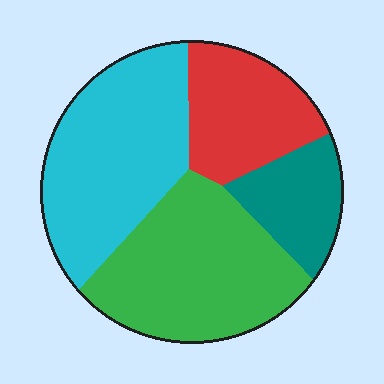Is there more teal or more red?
Red.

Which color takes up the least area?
Teal, at roughly 15%.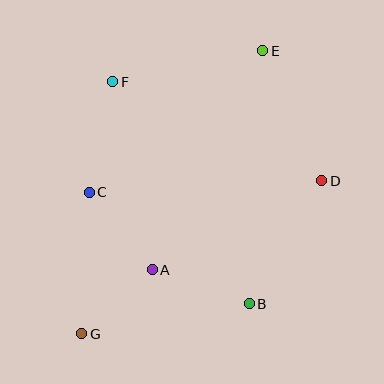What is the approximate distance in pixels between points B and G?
The distance between B and G is approximately 170 pixels.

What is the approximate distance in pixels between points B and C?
The distance between B and C is approximately 195 pixels.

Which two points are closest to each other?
Points A and G are closest to each other.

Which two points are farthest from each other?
Points E and G are farthest from each other.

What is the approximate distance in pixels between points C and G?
The distance between C and G is approximately 142 pixels.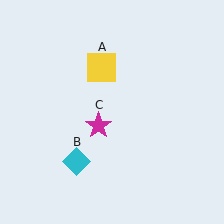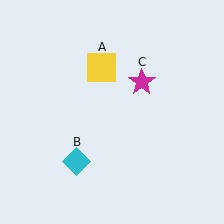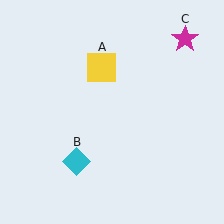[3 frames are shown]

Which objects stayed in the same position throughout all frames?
Yellow square (object A) and cyan diamond (object B) remained stationary.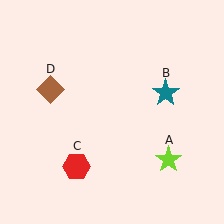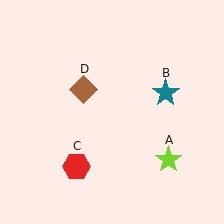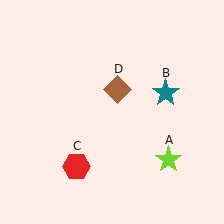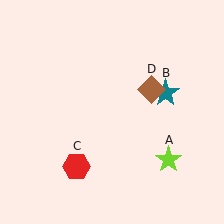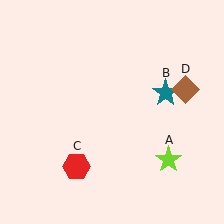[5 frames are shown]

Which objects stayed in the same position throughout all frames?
Lime star (object A) and teal star (object B) and red hexagon (object C) remained stationary.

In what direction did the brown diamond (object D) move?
The brown diamond (object D) moved right.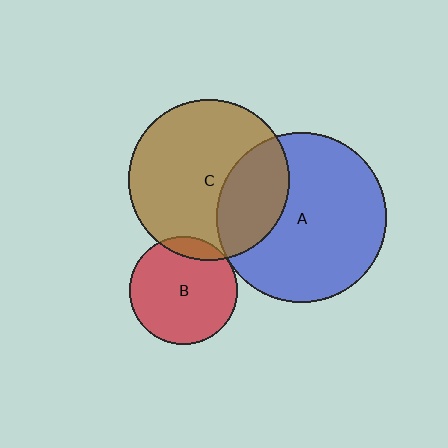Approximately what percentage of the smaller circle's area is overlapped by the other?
Approximately 5%.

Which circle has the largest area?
Circle A (blue).